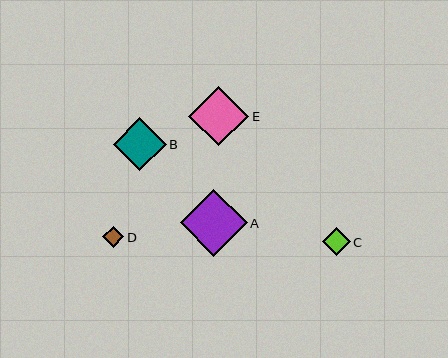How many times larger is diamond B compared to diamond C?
Diamond B is approximately 1.9 times the size of diamond C.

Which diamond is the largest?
Diamond A is the largest with a size of approximately 67 pixels.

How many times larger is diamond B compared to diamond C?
Diamond B is approximately 1.9 times the size of diamond C.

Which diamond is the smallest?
Diamond D is the smallest with a size of approximately 21 pixels.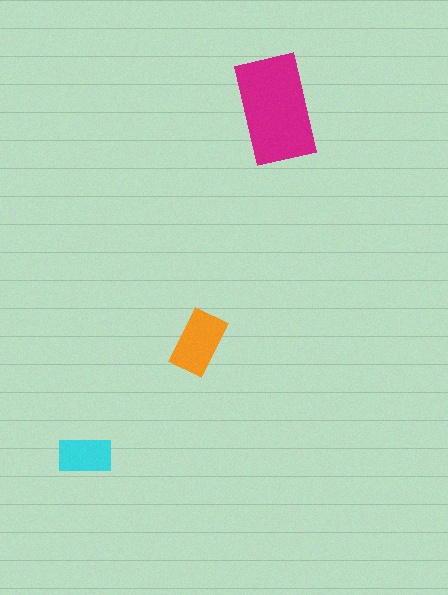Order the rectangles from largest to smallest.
the magenta one, the orange one, the cyan one.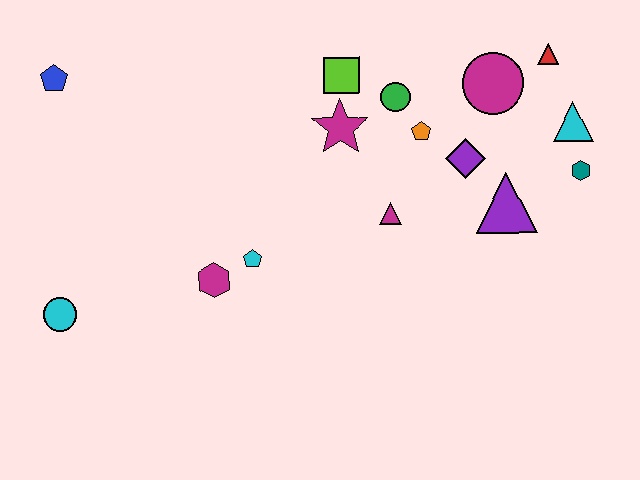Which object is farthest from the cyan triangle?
The cyan circle is farthest from the cyan triangle.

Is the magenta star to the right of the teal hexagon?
No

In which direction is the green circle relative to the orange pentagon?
The green circle is above the orange pentagon.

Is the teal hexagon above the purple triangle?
Yes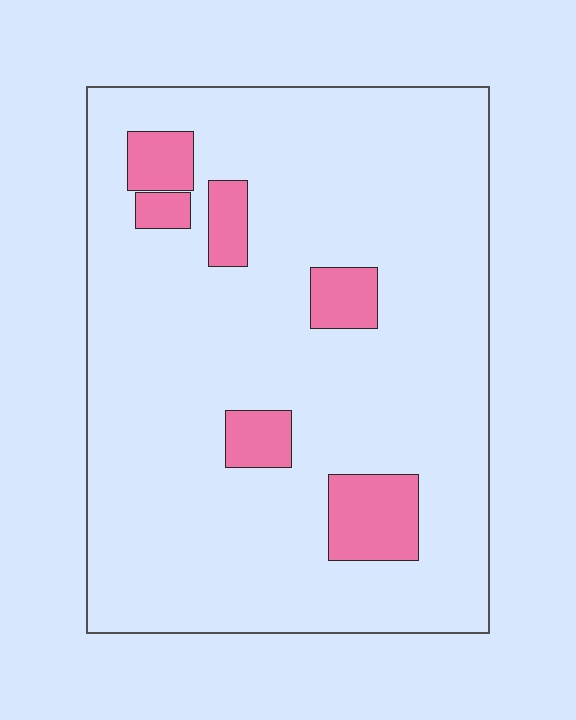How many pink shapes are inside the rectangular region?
6.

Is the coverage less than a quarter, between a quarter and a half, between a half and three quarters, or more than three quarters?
Less than a quarter.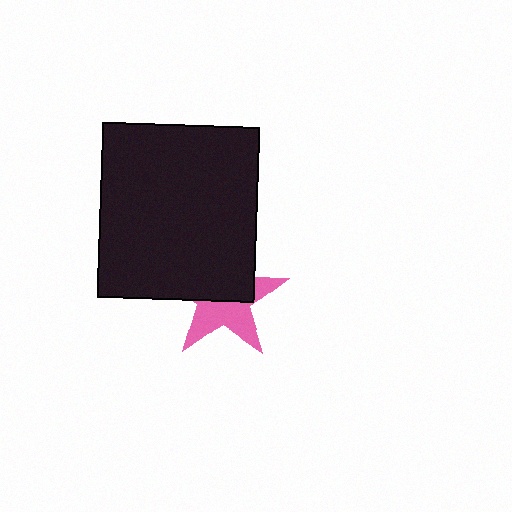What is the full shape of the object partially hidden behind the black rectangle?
The partially hidden object is a pink star.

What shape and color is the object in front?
The object in front is a black rectangle.